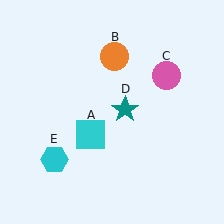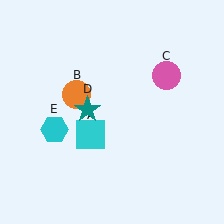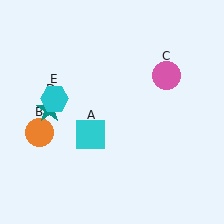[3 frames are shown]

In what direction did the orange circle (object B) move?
The orange circle (object B) moved down and to the left.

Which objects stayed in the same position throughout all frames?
Cyan square (object A) and pink circle (object C) remained stationary.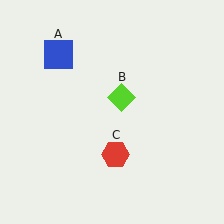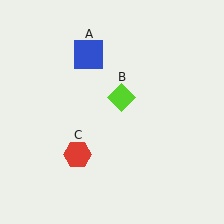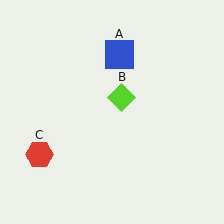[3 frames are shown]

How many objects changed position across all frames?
2 objects changed position: blue square (object A), red hexagon (object C).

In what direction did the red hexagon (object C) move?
The red hexagon (object C) moved left.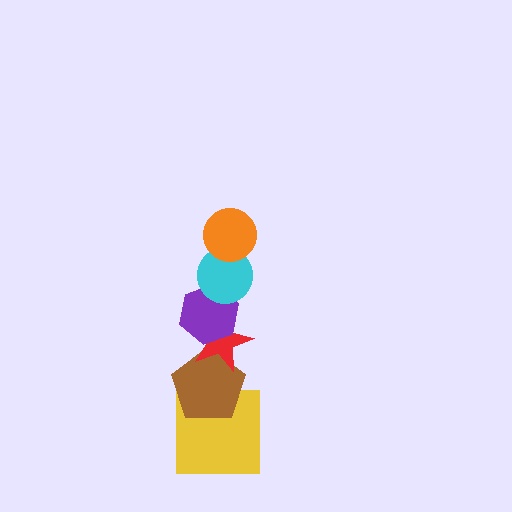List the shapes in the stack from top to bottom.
From top to bottom: the orange circle, the cyan circle, the purple hexagon, the red star, the brown pentagon, the yellow square.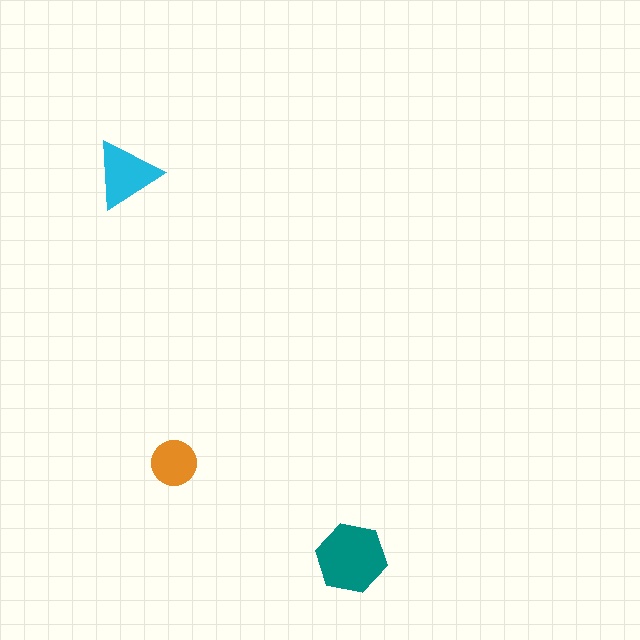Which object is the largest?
The teal hexagon.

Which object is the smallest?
The orange circle.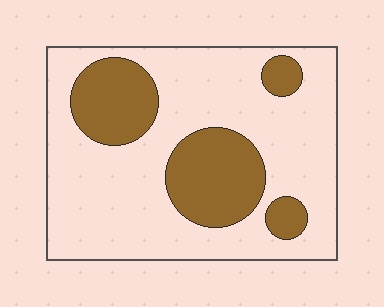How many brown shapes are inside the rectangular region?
4.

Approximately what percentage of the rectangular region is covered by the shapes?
Approximately 25%.